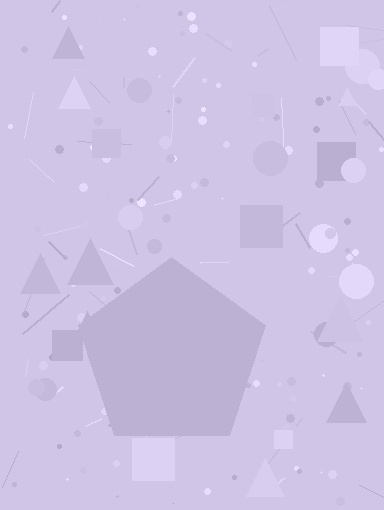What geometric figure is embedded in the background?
A pentagon is embedded in the background.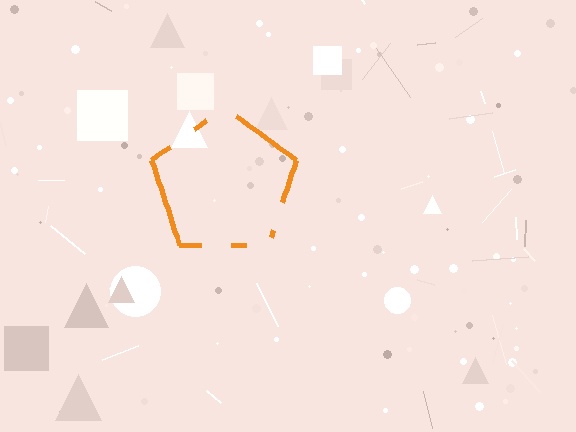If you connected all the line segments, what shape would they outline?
They would outline a pentagon.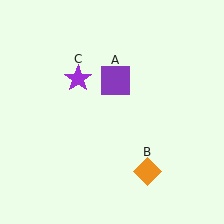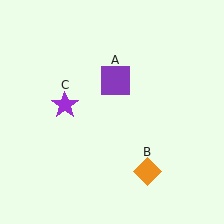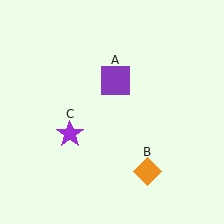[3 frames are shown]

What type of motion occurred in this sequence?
The purple star (object C) rotated counterclockwise around the center of the scene.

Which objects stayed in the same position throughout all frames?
Purple square (object A) and orange diamond (object B) remained stationary.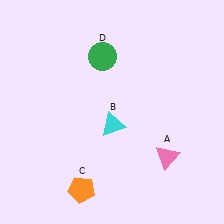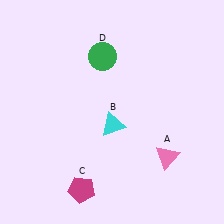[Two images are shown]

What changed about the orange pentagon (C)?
In Image 1, C is orange. In Image 2, it changed to magenta.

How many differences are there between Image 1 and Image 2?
There is 1 difference between the two images.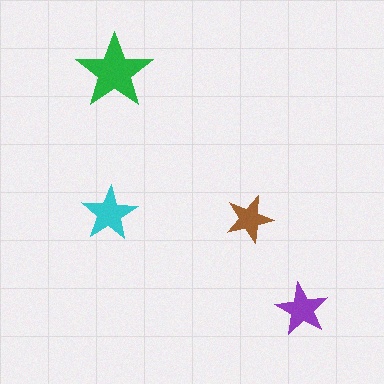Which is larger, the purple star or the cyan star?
The cyan one.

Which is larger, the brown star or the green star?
The green one.